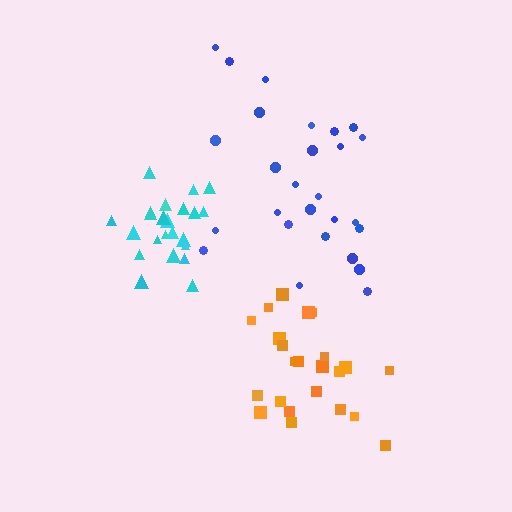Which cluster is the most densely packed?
Cyan.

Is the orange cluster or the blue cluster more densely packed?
Orange.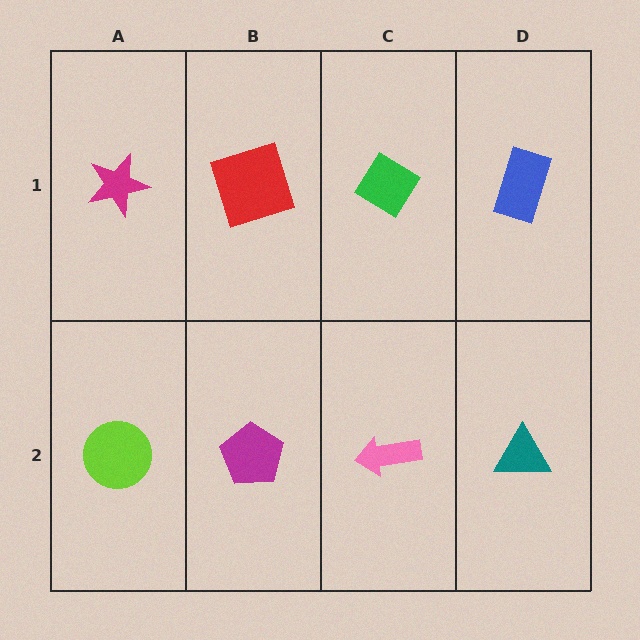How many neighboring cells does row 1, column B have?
3.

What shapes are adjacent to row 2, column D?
A blue rectangle (row 1, column D), a pink arrow (row 2, column C).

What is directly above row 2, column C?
A green diamond.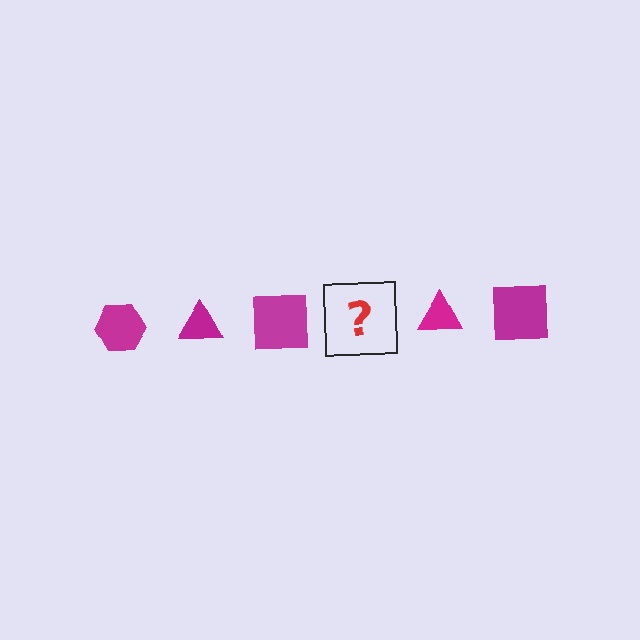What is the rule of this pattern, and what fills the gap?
The rule is that the pattern cycles through hexagon, triangle, square shapes in magenta. The gap should be filled with a magenta hexagon.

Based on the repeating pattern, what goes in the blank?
The blank should be a magenta hexagon.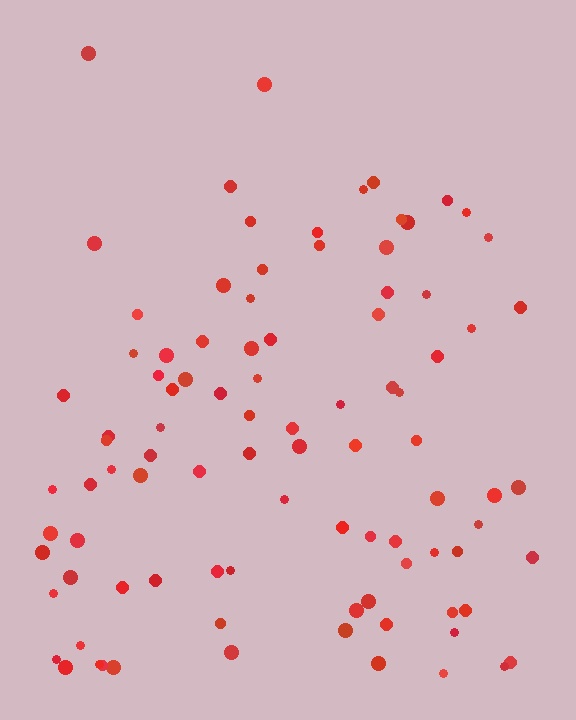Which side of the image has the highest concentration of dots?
The bottom.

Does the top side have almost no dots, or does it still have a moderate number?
Still a moderate number, just noticeably fewer than the bottom.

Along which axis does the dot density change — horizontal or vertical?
Vertical.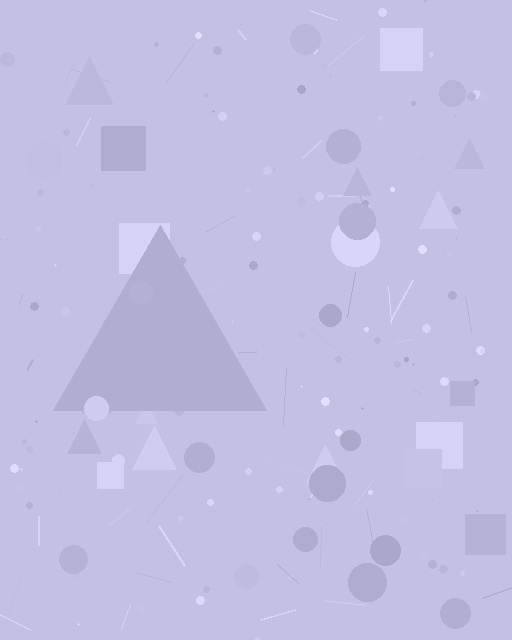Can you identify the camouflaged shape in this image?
The camouflaged shape is a triangle.